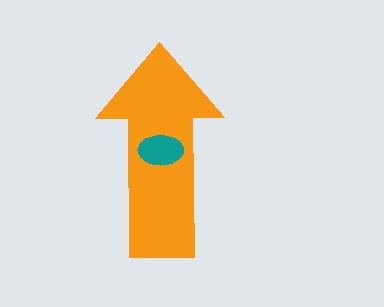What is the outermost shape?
The orange arrow.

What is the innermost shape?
The teal ellipse.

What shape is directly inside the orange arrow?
The teal ellipse.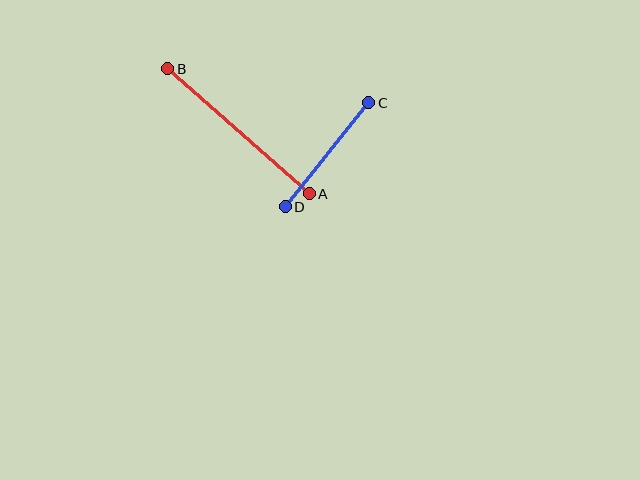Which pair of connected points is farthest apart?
Points A and B are farthest apart.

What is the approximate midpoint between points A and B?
The midpoint is at approximately (239, 131) pixels.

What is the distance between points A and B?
The distance is approximately 189 pixels.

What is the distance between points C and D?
The distance is approximately 134 pixels.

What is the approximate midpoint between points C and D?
The midpoint is at approximately (327, 155) pixels.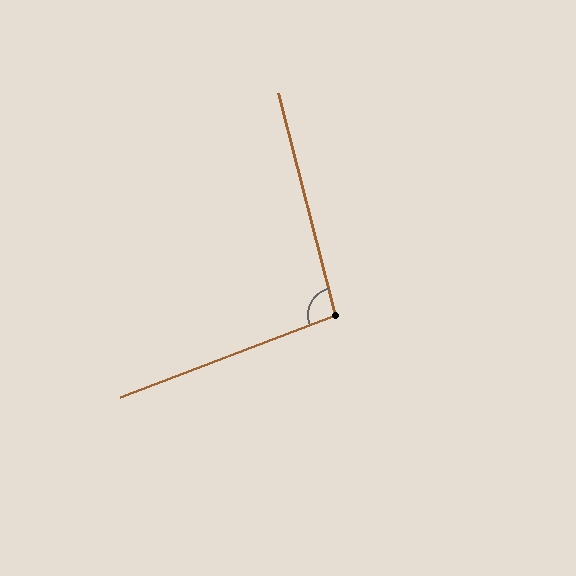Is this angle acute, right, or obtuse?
It is obtuse.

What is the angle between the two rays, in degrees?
Approximately 97 degrees.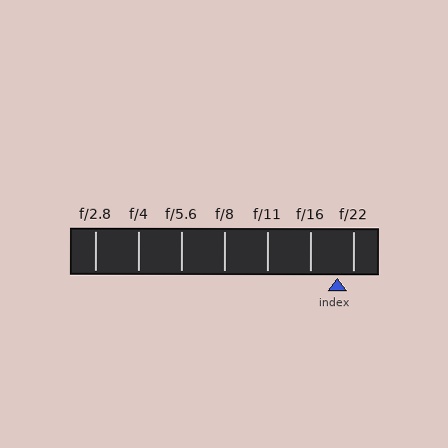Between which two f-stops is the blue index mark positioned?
The index mark is between f/16 and f/22.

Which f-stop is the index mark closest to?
The index mark is closest to f/22.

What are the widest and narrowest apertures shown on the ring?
The widest aperture shown is f/2.8 and the narrowest is f/22.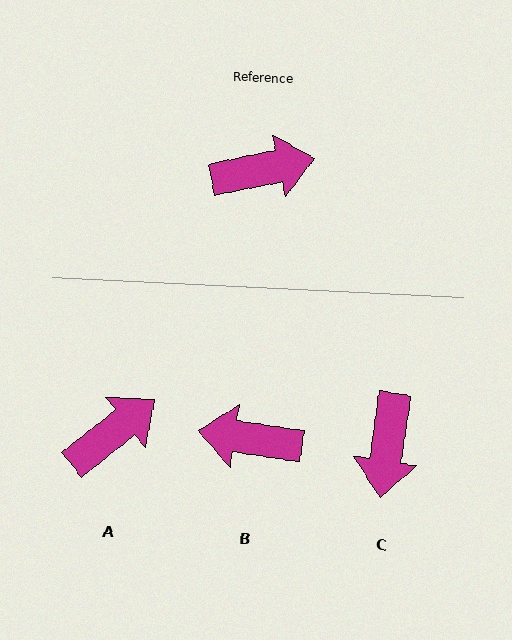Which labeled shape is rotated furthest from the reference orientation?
B, about 160 degrees away.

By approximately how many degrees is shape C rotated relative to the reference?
Approximately 110 degrees clockwise.